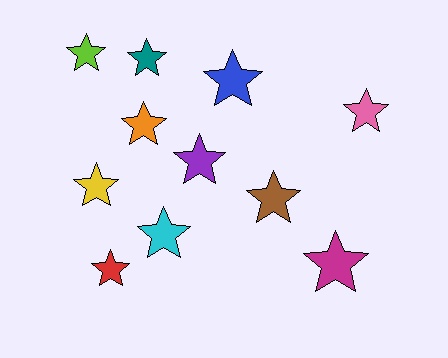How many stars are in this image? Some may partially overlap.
There are 11 stars.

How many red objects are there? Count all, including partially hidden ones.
There is 1 red object.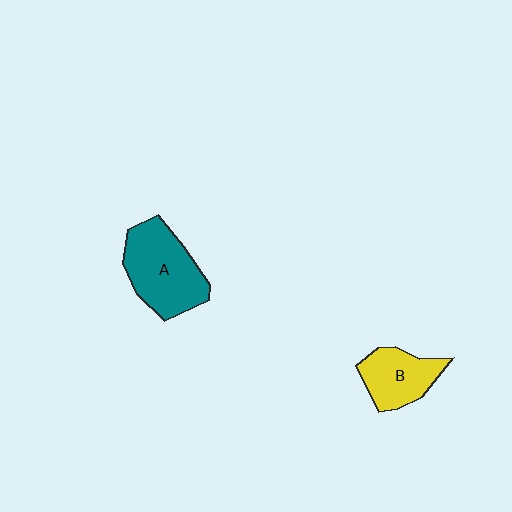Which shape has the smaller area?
Shape B (yellow).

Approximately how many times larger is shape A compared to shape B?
Approximately 1.5 times.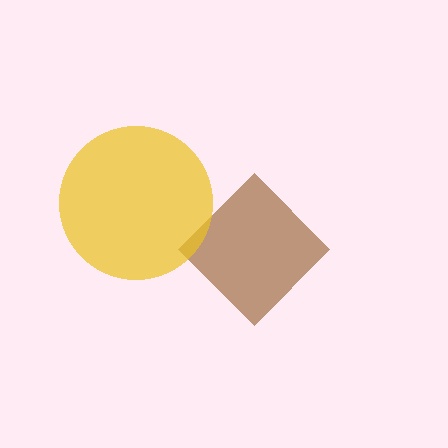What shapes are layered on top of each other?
The layered shapes are: a brown diamond, a yellow circle.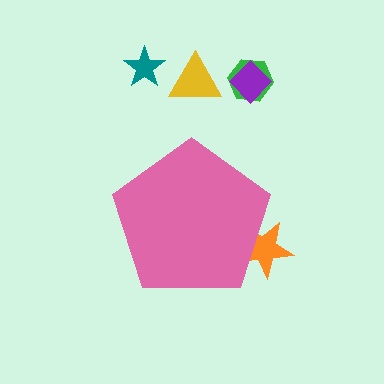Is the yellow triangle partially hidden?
No, the yellow triangle is fully visible.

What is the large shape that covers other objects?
A pink pentagon.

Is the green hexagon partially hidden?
No, the green hexagon is fully visible.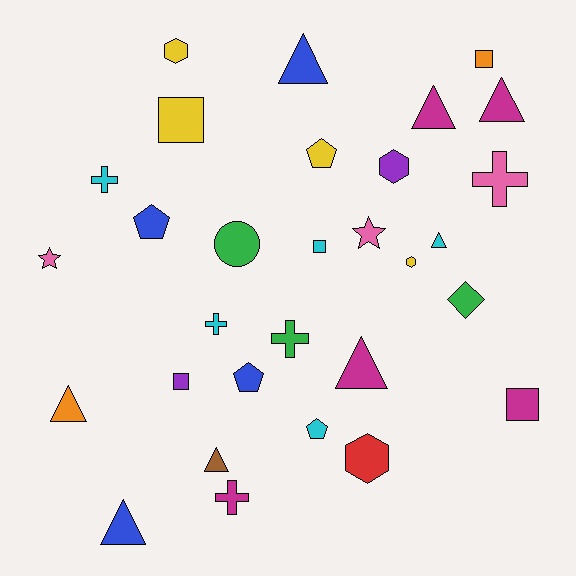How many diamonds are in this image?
There is 1 diamond.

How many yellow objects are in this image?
There are 4 yellow objects.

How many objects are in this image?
There are 30 objects.